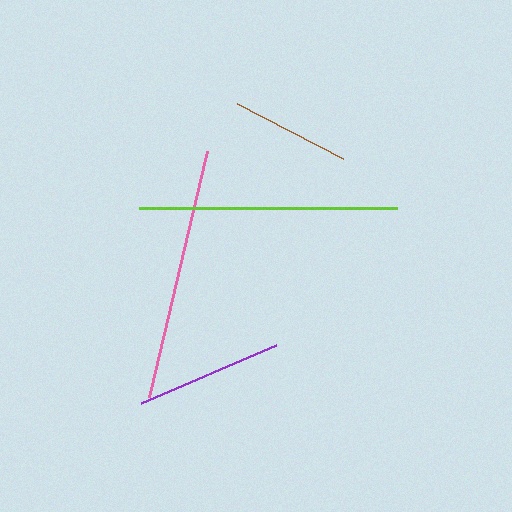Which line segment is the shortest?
The brown line is the shortest at approximately 119 pixels.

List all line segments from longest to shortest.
From longest to shortest: lime, pink, purple, brown.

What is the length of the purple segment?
The purple segment is approximately 147 pixels long.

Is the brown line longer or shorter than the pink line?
The pink line is longer than the brown line.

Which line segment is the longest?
The lime line is the longest at approximately 257 pixels.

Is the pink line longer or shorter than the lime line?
The lime line is longer than the pink line.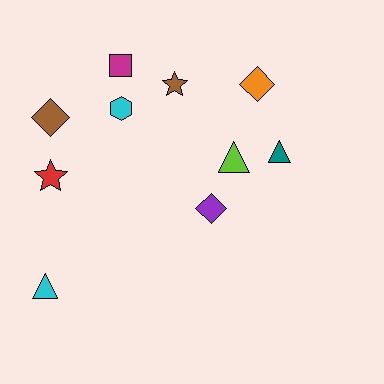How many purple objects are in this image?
There is 1 purple object.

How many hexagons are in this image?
There is 1 hexagon.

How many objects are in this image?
There are 10 objects.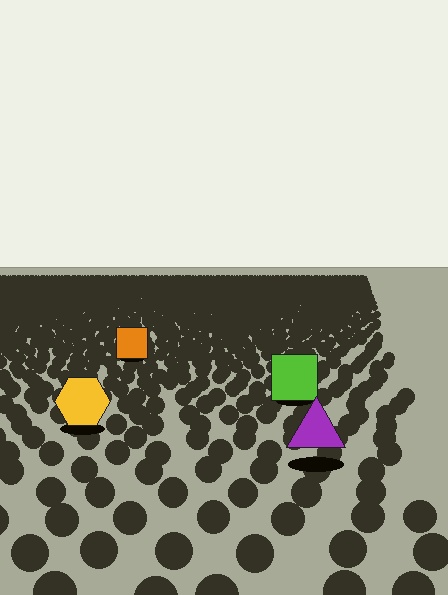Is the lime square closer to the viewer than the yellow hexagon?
No. The yellow hexagon is closer — you can tell from the texture gradient: the ground texture is coarser near it.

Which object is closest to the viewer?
The purple triangle is closest. The texture marks near it are larger and more spread out.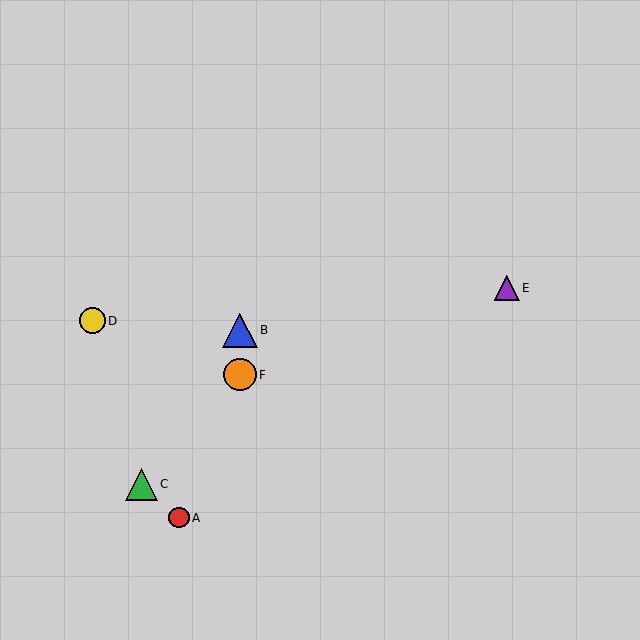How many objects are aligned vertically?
2 objects (B, F) are aligned vertically.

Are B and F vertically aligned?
Yes, both are at x≈240.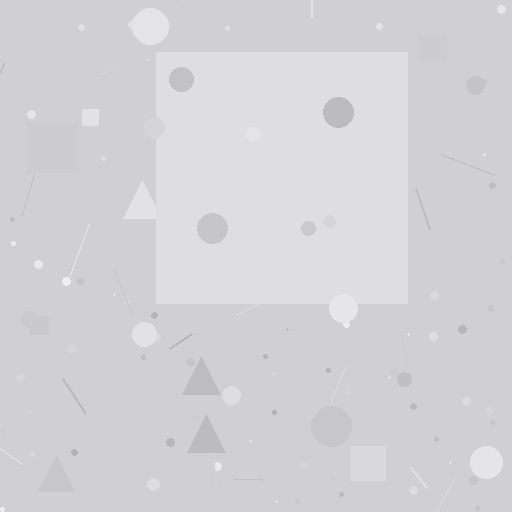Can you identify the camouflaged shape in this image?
The camouflaged shape is a square.